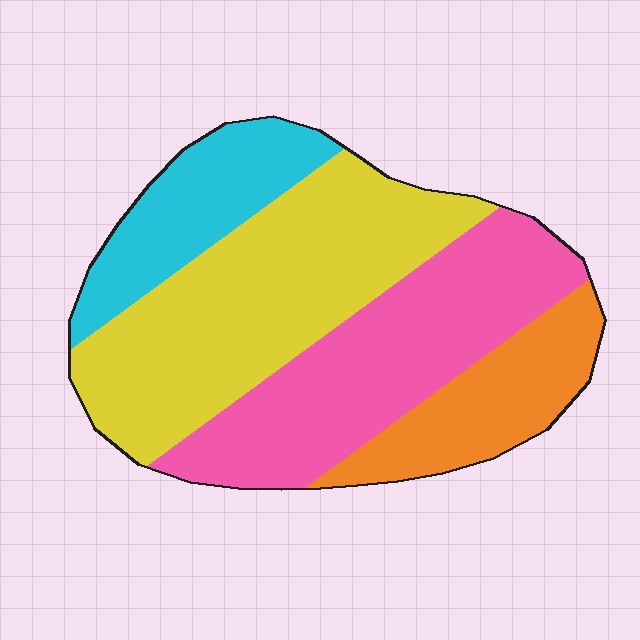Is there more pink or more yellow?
Yellow.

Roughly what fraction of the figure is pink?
Pink covers 31% of the figure.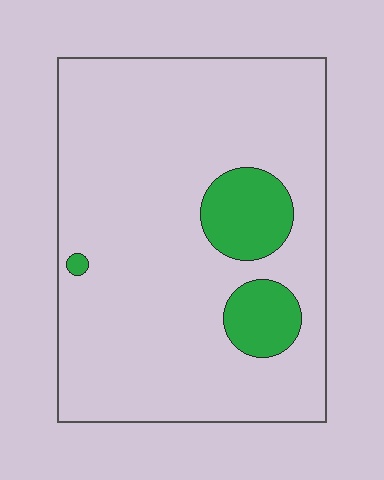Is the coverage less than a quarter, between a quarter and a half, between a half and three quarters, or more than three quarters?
Less than a quarter.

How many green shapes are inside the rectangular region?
3.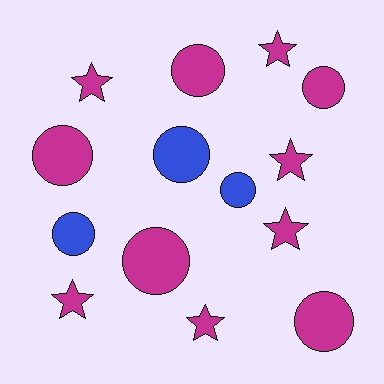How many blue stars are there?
There are no blue stars.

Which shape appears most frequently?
Circle, with 8 objects.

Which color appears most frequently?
Magenta, with 11 objects.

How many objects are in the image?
There are 14 objects.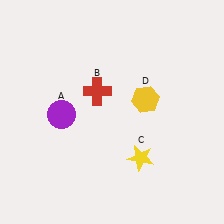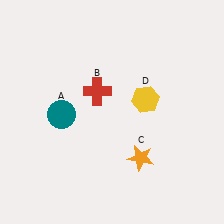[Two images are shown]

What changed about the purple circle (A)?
In Image 1, A is purple. In Image 2, it changed to teal.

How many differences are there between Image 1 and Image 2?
There are 2 differences between the two images.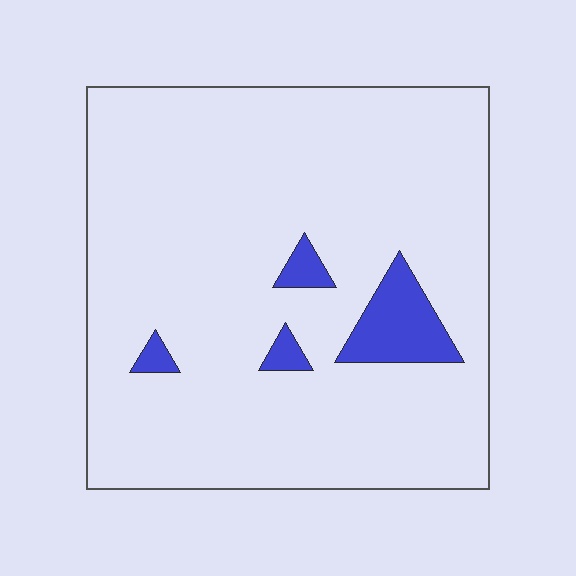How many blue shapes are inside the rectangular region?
4.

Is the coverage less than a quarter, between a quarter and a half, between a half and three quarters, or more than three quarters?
Less than a quarter.